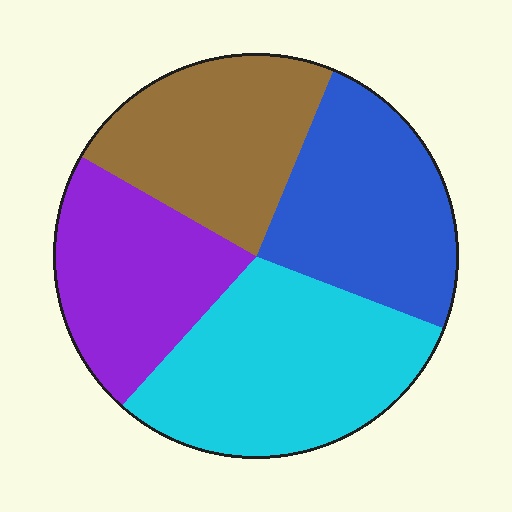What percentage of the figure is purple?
Purple takes up between a sixth and a third of the figure.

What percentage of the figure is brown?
Brown covers around 25% of the figure.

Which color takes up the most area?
Cyan, at roughly 30%.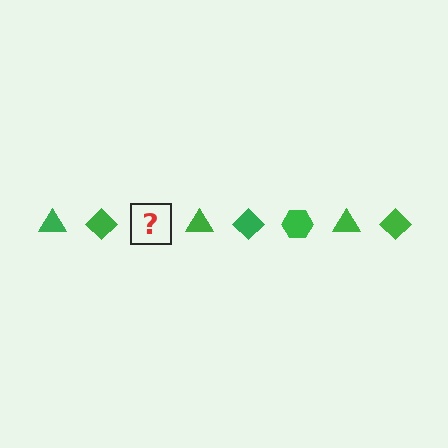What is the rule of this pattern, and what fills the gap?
The rule is that the pattern cycles through triangle, diamond, hexagon shapes in green. The gap should be filled with a green hexagon.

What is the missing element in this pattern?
The missing element is a green hexagon.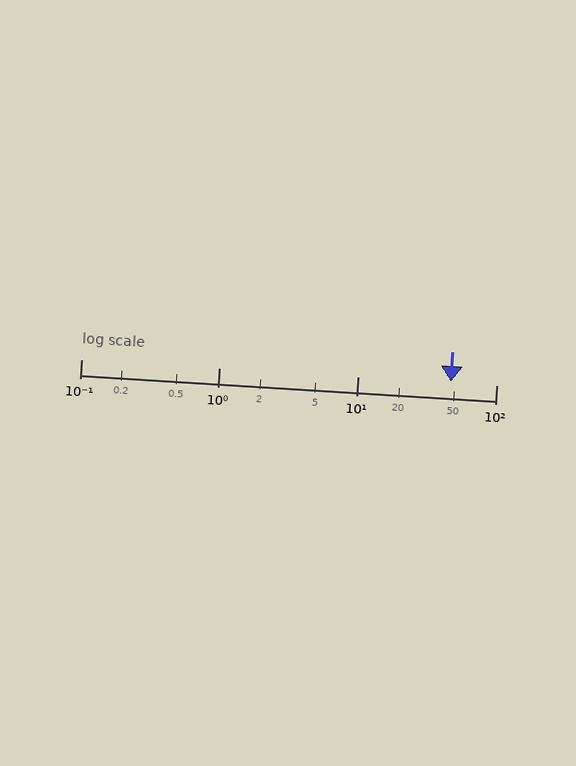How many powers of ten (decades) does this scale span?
The scale spans 3 decades, from 0.1 to 100.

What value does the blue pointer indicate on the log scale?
The pointer indicates approximately 47.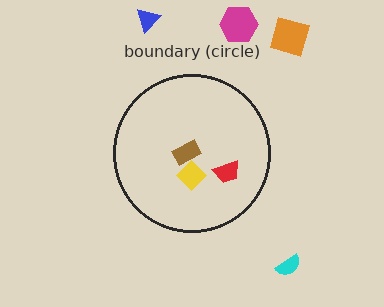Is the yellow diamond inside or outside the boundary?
Inside.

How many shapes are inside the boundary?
3 inside, 4 outside.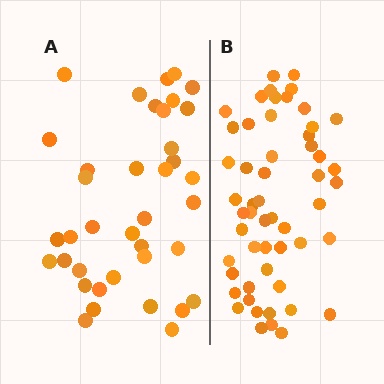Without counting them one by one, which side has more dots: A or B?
Region B (the right region) has more dots.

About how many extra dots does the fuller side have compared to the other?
Region B has approximately 15 more dots than region A.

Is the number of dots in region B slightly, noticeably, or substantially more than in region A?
Region B has noticeably more, but not dramatically so. The ratio is roughly 1.4 to 1.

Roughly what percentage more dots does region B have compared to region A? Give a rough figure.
About 40% more.